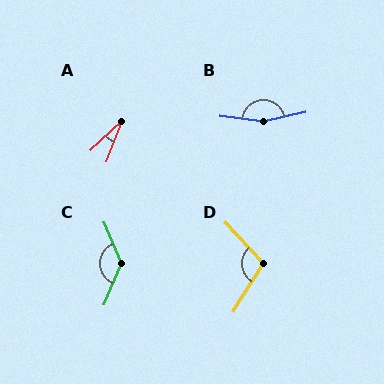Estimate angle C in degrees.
Approximately 134 degrees.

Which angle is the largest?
B, at approximately 160 degrees.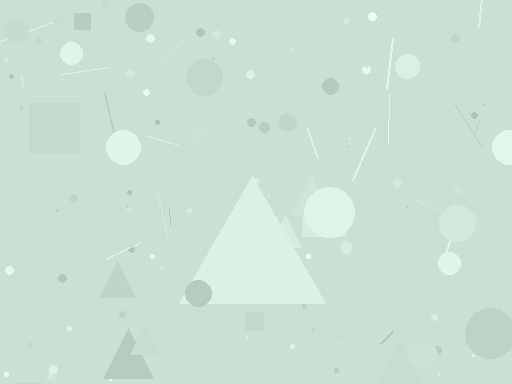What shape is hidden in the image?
A triangle is hidden in the image.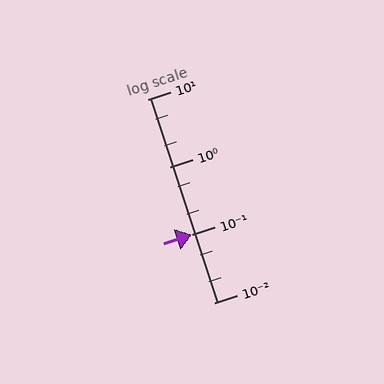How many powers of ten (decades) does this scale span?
The scale spans 3 decades, from 0.01 to 10.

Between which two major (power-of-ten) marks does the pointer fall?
The pointer is between 0.1 and 1.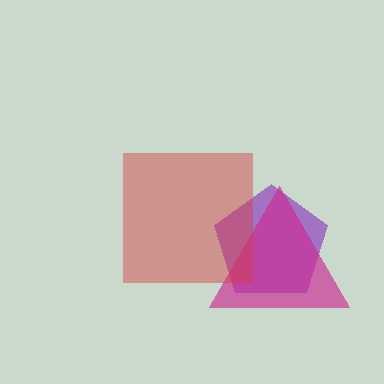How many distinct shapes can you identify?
There are 3 distinct shapes: a purple pentagon, a magenta triangle, a red square.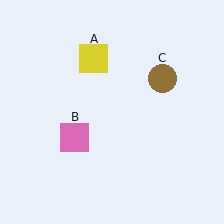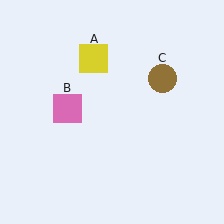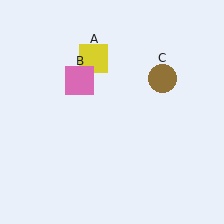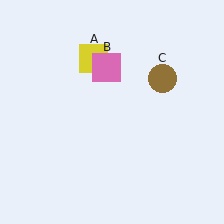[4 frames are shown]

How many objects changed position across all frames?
1 object changed position: pink square (object B).